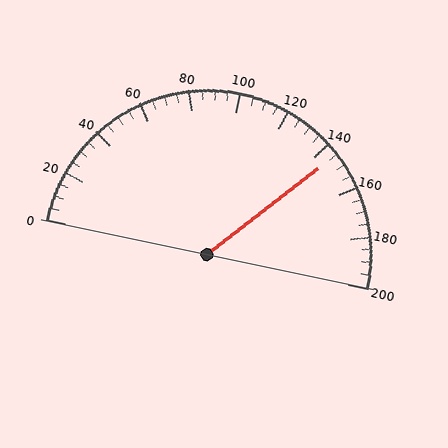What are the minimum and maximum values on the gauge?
The gauge ranges from 0 to 200.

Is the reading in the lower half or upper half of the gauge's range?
The reading is in the upper half of the range (0 to 200).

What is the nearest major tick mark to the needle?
The nearest major tick mark is 140.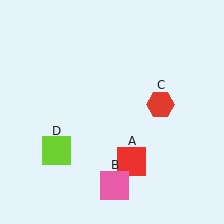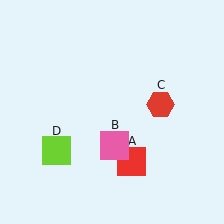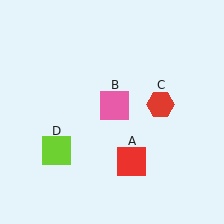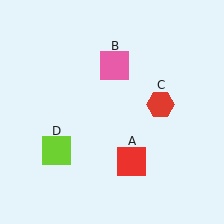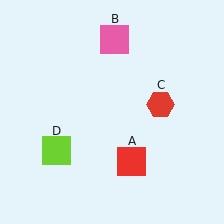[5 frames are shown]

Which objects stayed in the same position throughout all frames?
Red square (object A) and red hexagon (object C) and lime square (object D) remained stationary.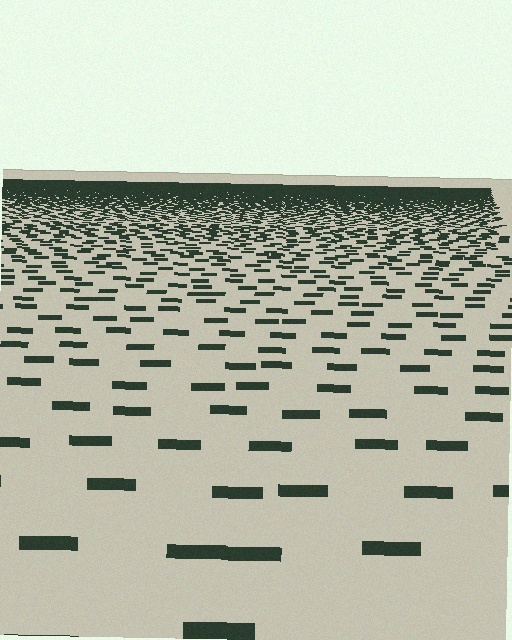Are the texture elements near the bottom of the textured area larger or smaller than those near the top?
Larger. Near the bottom, elements are closer to the viewer and appear at a bigger on-screen size.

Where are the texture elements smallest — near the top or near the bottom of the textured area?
Near the top.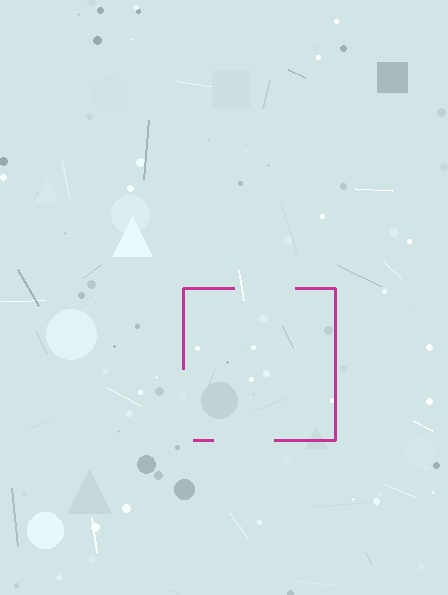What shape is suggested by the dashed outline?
The dashed outline suggests a square.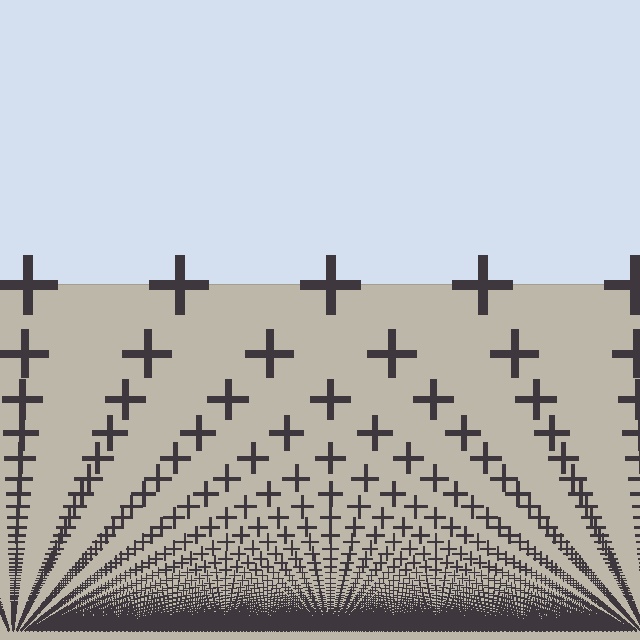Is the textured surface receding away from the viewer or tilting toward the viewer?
The surface appears to tilt toward the viewer. Texture elements get larger and sparser toward the top.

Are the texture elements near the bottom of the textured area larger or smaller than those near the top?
Smaller. The gradient is inverted — elements near the bottom are smaller and denser.